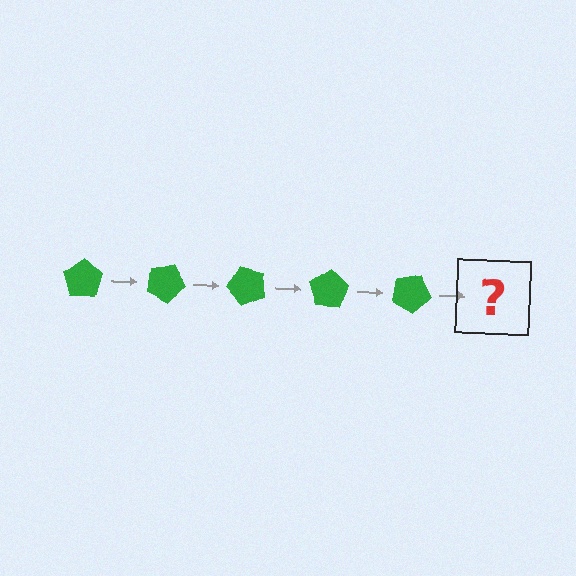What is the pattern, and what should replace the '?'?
The pattern is that the pentagon rotates 25 degrees each step. The '?' should be a green pentagon rotated 125 degrees.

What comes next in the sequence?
The next element should be a green pentagon rotated 125 degrees.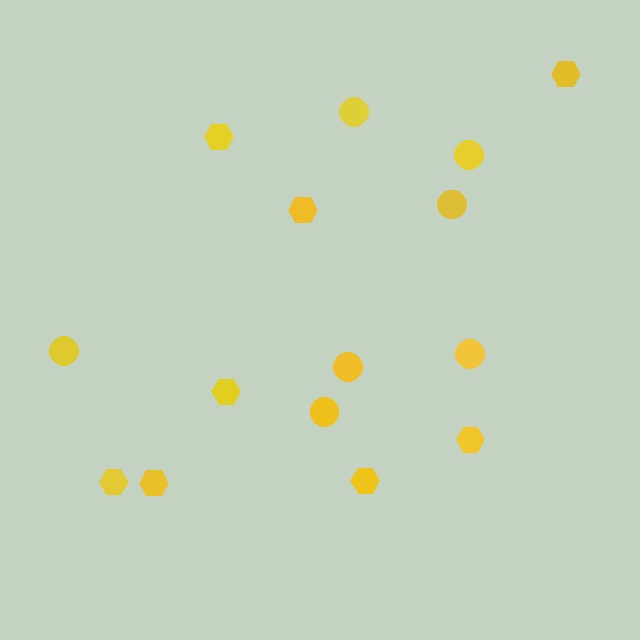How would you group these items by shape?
There are 2 groups: one group of circles (7) and one group of hexagons (8).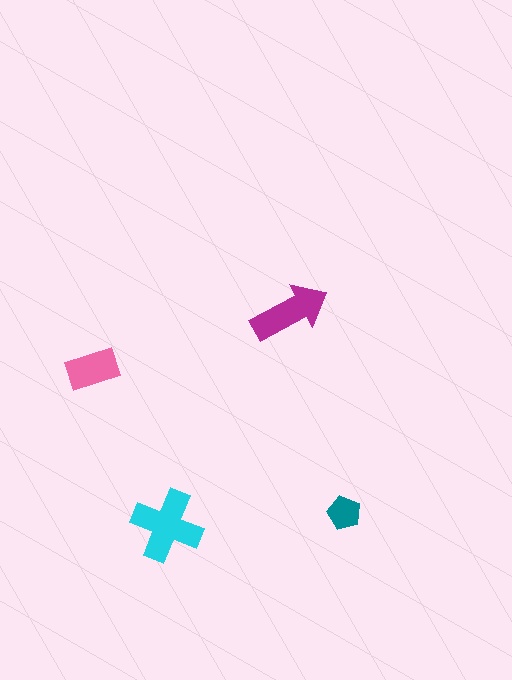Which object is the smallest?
The teal pentagon.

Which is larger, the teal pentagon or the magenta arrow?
The magenta arrow.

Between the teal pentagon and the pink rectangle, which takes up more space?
The pink rectangle.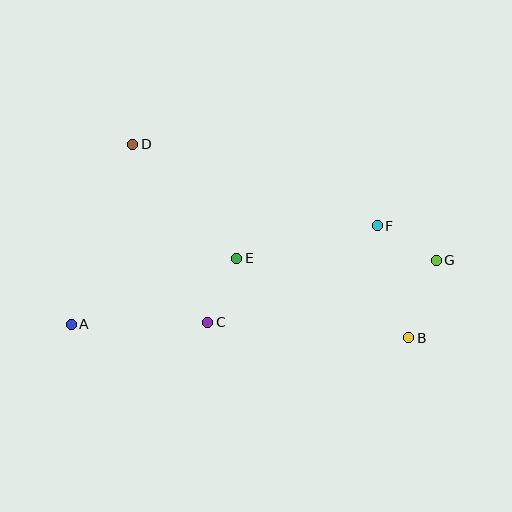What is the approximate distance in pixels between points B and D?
The distance between B and D is approximately 337 pixels.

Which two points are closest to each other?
Points F and G are closest to each other.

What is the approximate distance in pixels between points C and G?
The distance between C and G is approximately 237 pixels.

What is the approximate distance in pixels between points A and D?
The distance between A and D is approximately 190 pixels.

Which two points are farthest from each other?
Points A and G are farthest from each other.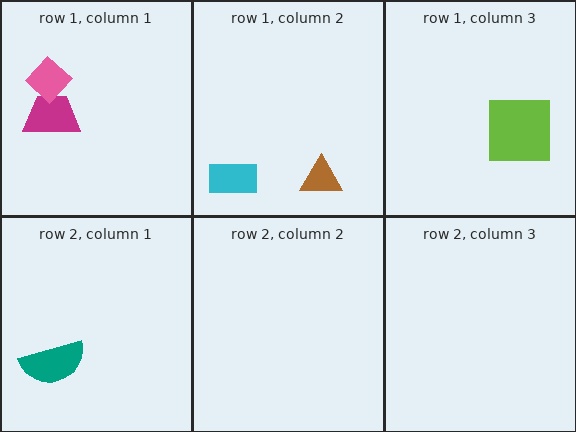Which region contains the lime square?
The row 1, column 3 region.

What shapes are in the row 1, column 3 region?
The lime square.